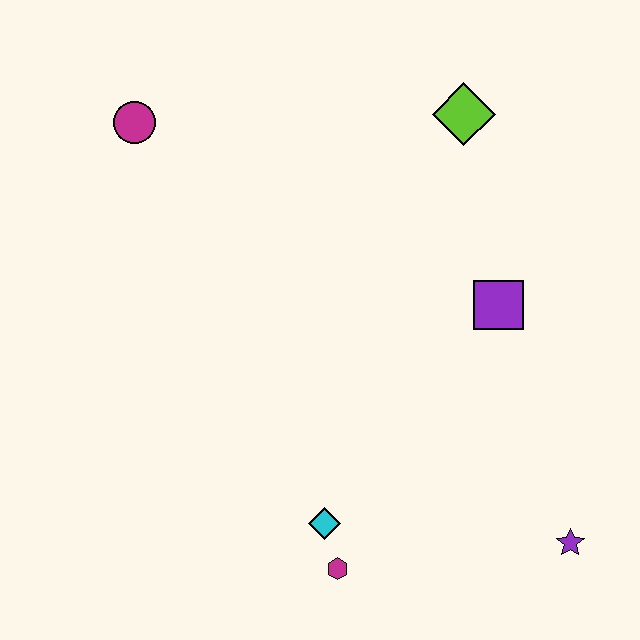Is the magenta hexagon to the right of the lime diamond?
No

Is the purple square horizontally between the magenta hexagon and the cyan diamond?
No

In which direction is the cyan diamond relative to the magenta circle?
The cyan diamond is below the magenta circle.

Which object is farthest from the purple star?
The magenta circle is farthest from the purple star.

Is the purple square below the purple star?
No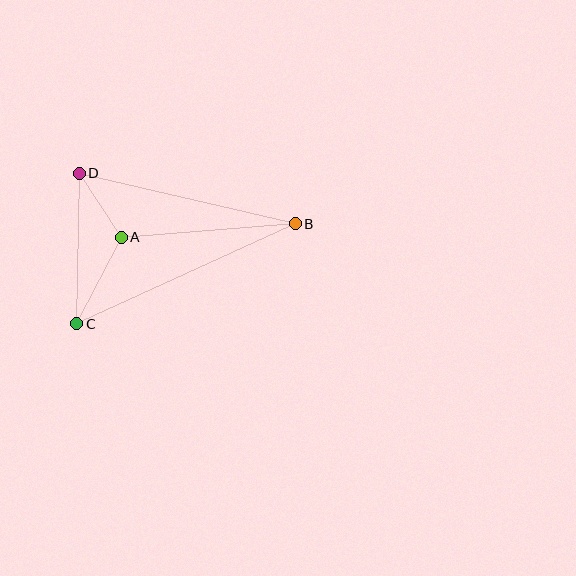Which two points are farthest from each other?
Points B and C are farthest from each other.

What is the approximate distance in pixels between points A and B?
The distance between A and B is approximately 175 pixels.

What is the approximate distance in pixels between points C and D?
The distance between C and D is approximately 150 pixels.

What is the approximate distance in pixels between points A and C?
The distance between A and C is approximately 97 pixels.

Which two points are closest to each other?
Points A and D are closest to each other.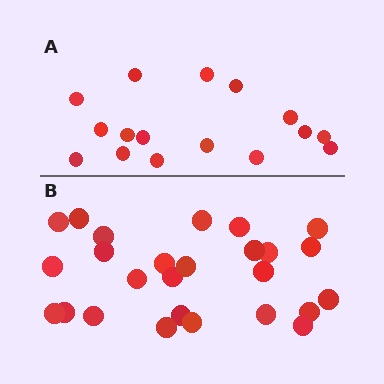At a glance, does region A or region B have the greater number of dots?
Region B (the bottom region) has more dots.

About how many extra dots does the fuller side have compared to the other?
Region B has roughly 10 or so more dots than region A.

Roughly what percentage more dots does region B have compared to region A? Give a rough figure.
About 60% more.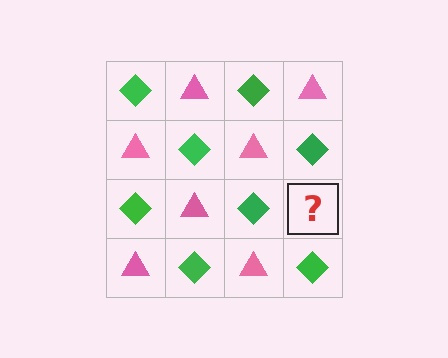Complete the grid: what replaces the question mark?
The question mark should be replaced with a pink triangle.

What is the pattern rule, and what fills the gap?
The rule is that it alternates green diamond and pink triangle in a checkerboard pattern. The gap should be filled with a pink triangle.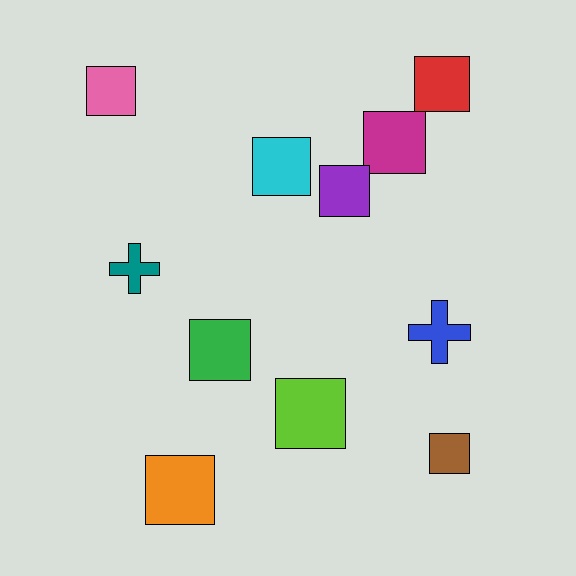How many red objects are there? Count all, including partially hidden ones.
There is 1 red object.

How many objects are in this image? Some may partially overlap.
There are 11 objects.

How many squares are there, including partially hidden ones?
There are 9 squares.